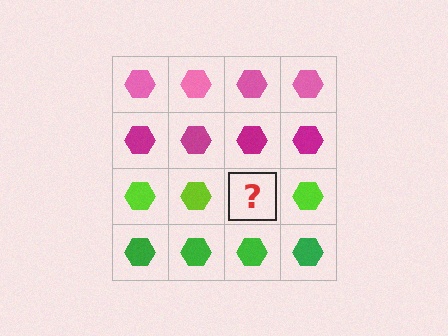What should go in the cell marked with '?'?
The missing cell should contain a lime hexagon.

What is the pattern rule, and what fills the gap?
The rule is that each row has a consistent color. The gap should be filled with a lime hexagon.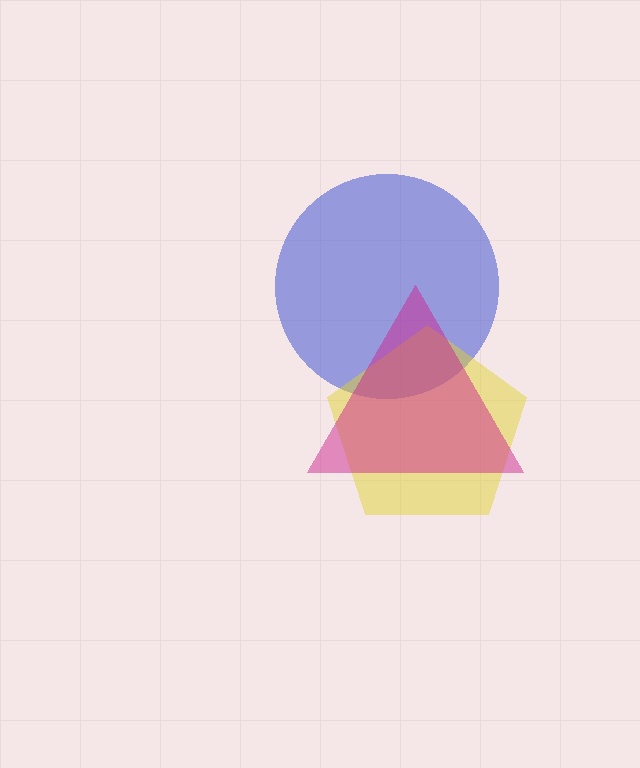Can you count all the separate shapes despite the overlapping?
Yes, there are 3 separate shapes.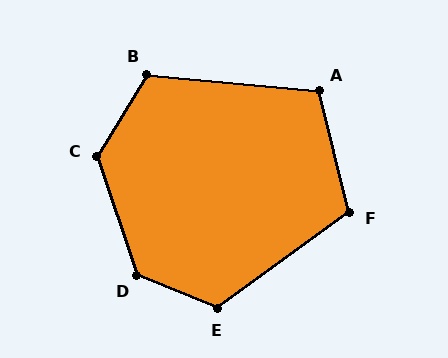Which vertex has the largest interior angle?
D, at approximately 131 degrees.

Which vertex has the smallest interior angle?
A, at approximately 109 degrees.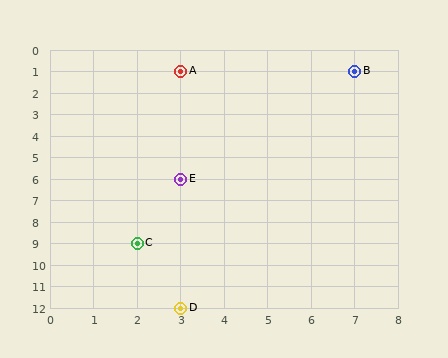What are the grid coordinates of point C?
Point C is at grid coordinates (2, 9).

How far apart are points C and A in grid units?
Points C and A are 1 column and 8 rows apart (about 8.1 grid units diagonally).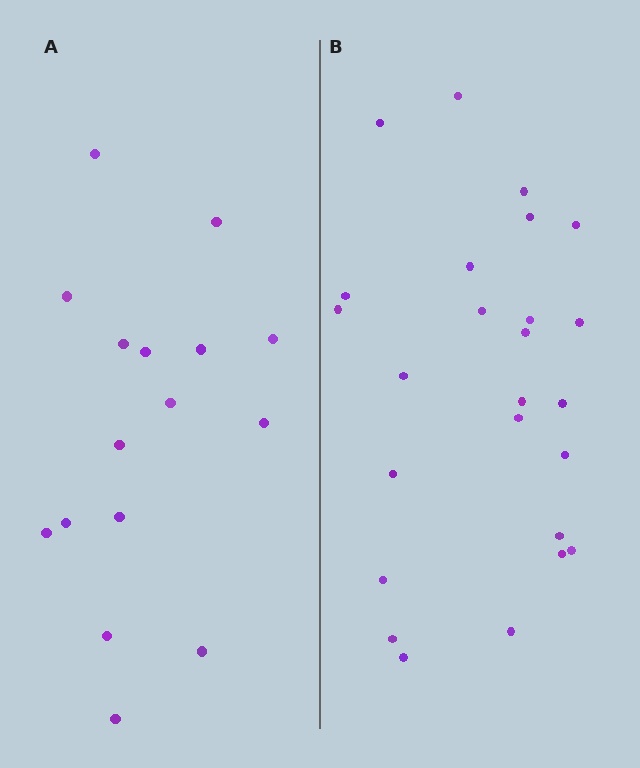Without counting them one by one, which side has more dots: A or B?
Region B (the right region) has more dots.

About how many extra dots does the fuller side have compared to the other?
Region B has roughly 8 or so more dots than region A.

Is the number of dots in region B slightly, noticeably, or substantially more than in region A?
Region B has substantially more. The ratio is roughly 1.6 to 1.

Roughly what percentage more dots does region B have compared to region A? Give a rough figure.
About 55% more.